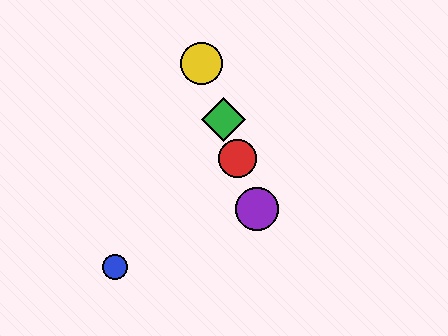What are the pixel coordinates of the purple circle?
The purple circle is at (257, 209).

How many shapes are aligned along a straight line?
4 shapes (the red circle, the green diamond, the yellow circle, the purple circle) are aligned along a straight line.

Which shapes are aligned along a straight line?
The red circle, the green diamond, the yellow circle, the purple circle are aligned along a straight line.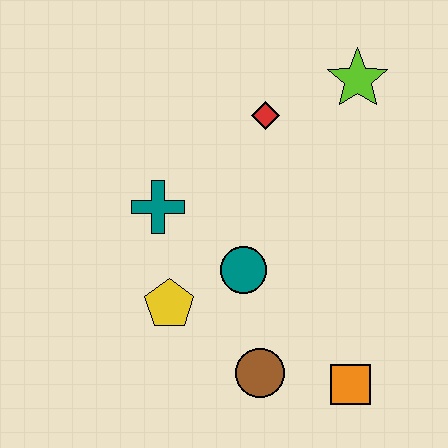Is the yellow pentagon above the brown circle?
Yes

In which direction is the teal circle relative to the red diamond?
The teal circle is below the red diamond.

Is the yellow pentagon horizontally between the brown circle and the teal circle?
No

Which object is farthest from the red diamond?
The orange square is farthest from the red diamond.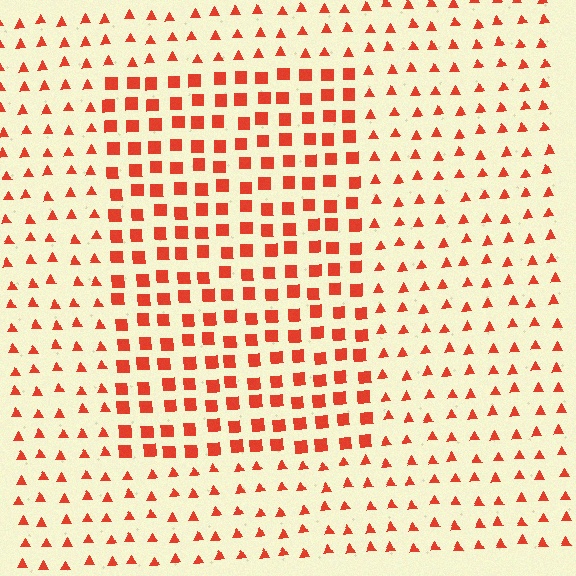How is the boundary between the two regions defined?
The boundary is defined by a change in element shape: squares inside vs. triangles outside. All elements share the same color and spacing.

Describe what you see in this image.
The image is filled with small red elements arranged in a uniform grid. A rectangle-shaped region contains squares, while the surrounding area contains triangles. The boundary is defined purely by the change in element shape.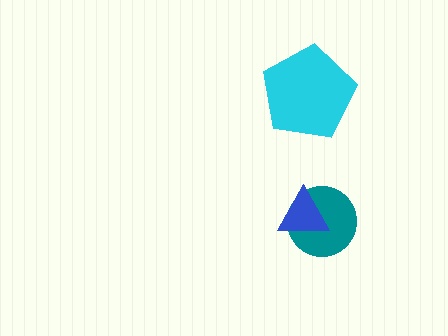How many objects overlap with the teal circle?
1 object overlaps with the teal circle.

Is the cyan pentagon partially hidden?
No, no other shape covers it.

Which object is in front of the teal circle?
The blue triangle is in front of the teal circle.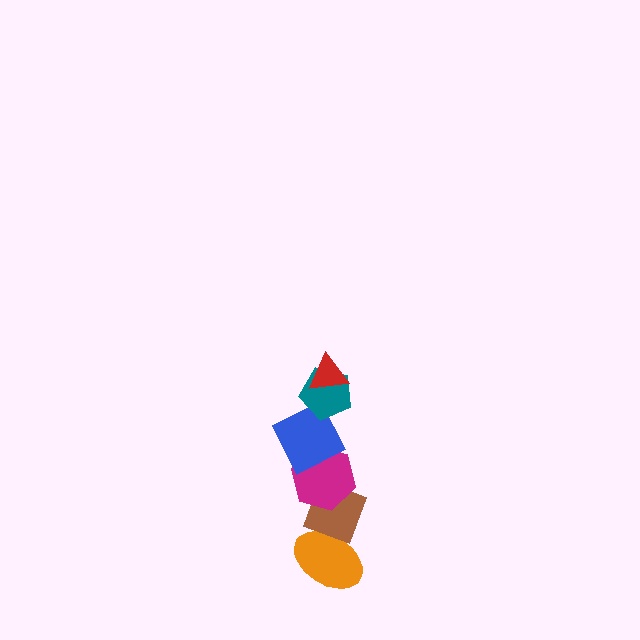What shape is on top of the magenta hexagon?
The blue square is on top of the magenta hexagon.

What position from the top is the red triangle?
The red triangle is 1st from the top.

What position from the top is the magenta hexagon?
The magenta hexagon is 4th from the top.